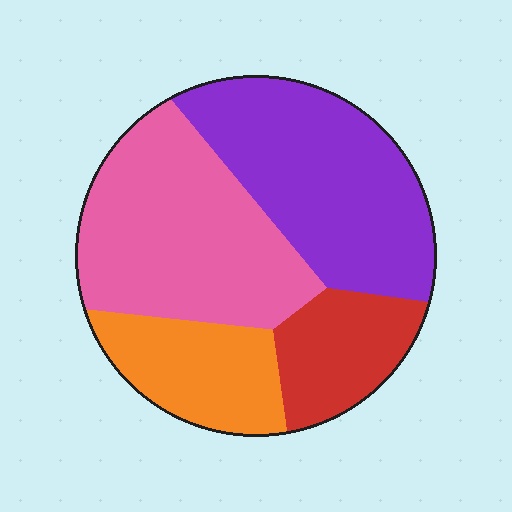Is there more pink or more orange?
Pink.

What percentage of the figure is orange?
Orange covers 17% of the figure.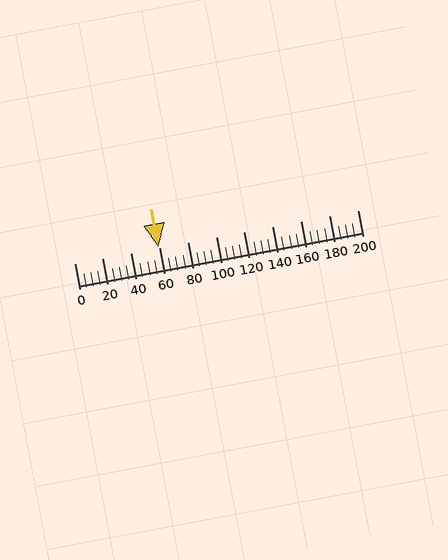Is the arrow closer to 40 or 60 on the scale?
The arrow is closer to 60.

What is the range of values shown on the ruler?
The ruler shows values from 0 to 200.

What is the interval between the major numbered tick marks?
The major tick marks are spaced 20 units apart.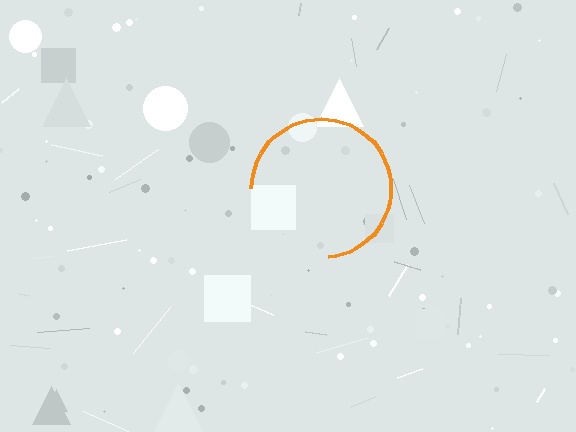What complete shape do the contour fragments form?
The contour fragments form a circle.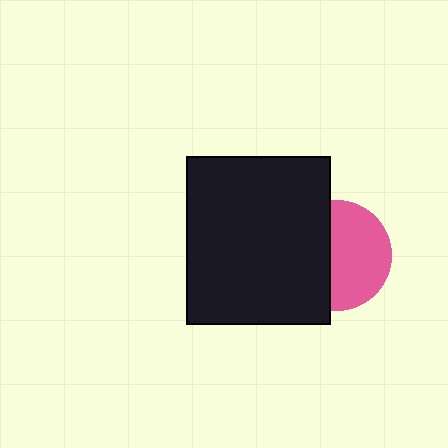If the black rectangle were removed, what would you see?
You would see the complete pink circle.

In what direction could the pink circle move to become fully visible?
The pink circle could move right. That would shift it out from behind the black rectangle entirely.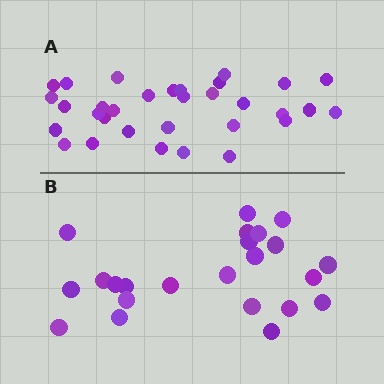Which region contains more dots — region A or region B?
Region A (the top region) has more dots.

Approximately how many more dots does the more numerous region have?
Region A has roughly 8 or so more dots than region B.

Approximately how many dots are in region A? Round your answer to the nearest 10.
About 30 dots. (The exact count is 32, which rounds to 30.)